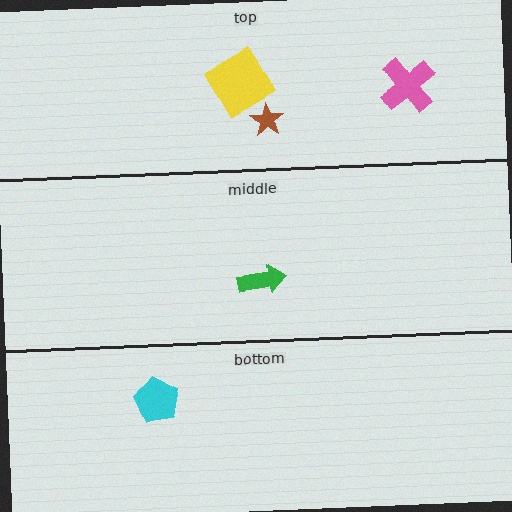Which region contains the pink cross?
The top region.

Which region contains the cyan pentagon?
The bottom region.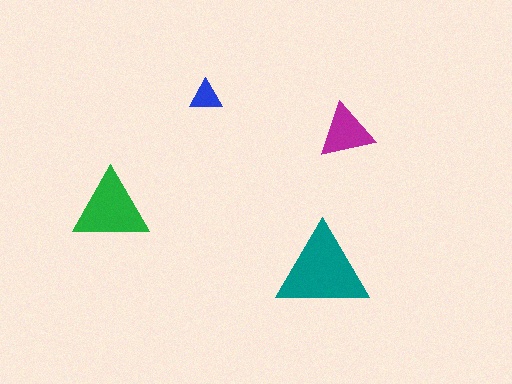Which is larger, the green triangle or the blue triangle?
The green one.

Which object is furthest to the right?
The magenta triangle is rightmost.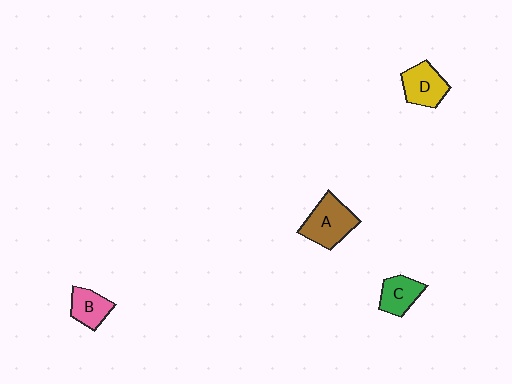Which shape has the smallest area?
Shape B (pink).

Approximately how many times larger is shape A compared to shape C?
Approximately 1.5 times.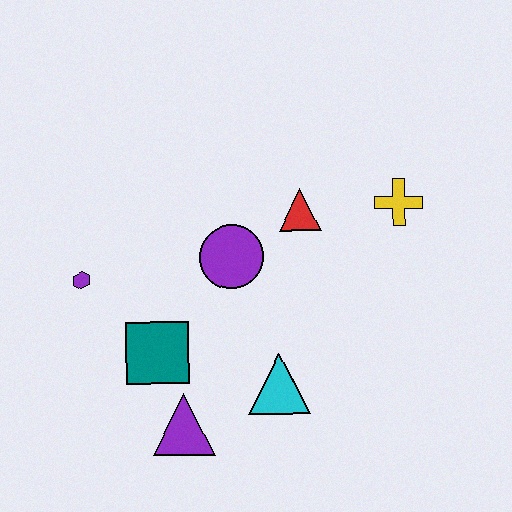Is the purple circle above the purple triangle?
Yes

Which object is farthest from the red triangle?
The purple triangle is farthest from the red triangle.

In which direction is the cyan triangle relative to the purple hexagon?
The cyan triangle is to the right of the purple hexagon.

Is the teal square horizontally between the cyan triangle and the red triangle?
No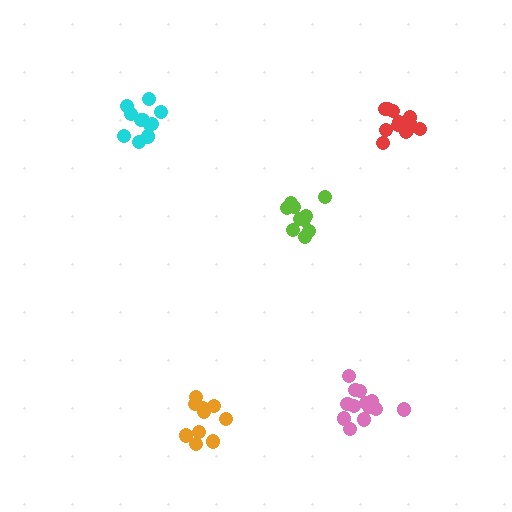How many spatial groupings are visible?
There are 5 spatial groupings.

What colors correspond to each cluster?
The clusters are colored: lime, pink, red, cyan, orange.